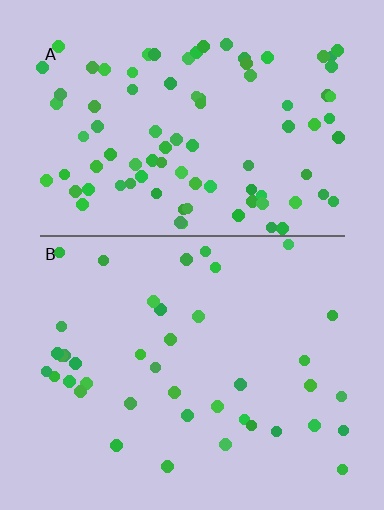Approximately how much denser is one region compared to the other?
Approximately 2.2× — region A over region B.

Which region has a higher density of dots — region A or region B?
A (the top).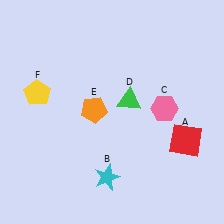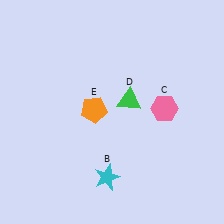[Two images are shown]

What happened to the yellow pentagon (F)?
The yellow pentagon (F) was removed in Image 2. It was in the top-left area of Image 1.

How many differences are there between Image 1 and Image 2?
There are 2 differences between the two images.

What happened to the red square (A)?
The red square (A) was removed in Image 2. It was in the bottom-right area of Image 1.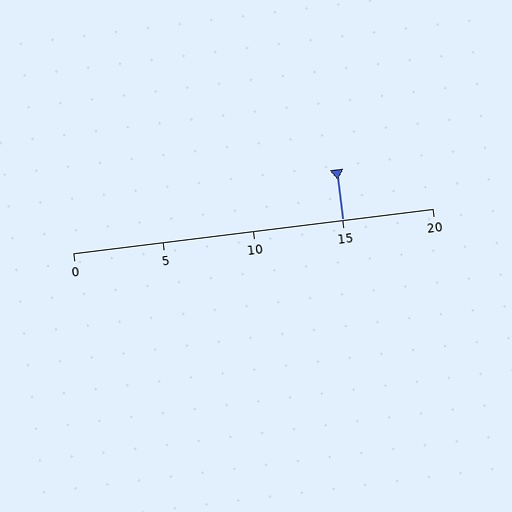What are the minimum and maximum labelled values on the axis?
The axis runs from 0 to 20.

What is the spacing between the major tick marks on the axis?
The major ticks are spaced 5 apart.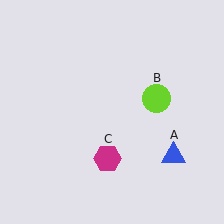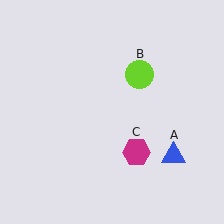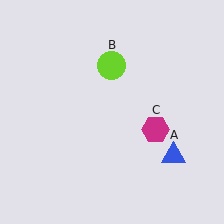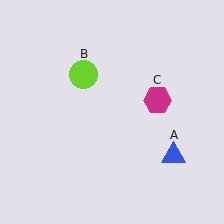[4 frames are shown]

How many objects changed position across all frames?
2 objects changed position: lime circle (object B), magenta hexagon (object C).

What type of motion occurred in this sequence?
The lime circle (object B), magenta hexagon (object C) rotated counterclockwise around the center of the scene.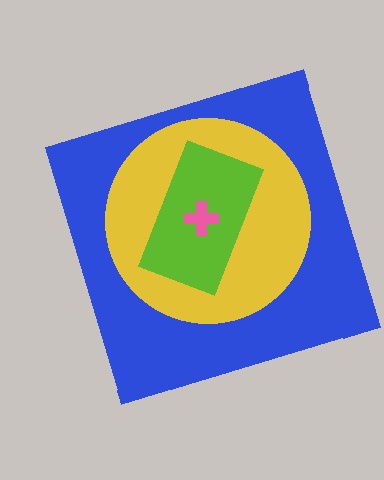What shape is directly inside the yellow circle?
The lime rectangle.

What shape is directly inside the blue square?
The yellow circle.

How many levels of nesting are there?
4.